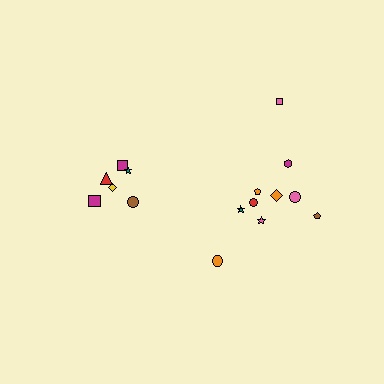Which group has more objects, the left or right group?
The right group.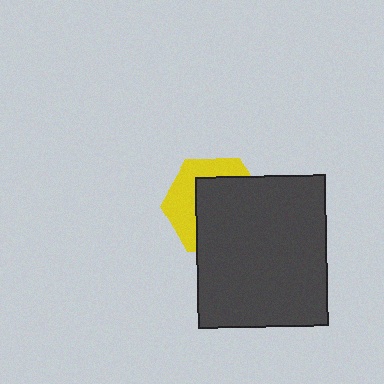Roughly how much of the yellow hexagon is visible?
A small part of it is visible (roughly 40%).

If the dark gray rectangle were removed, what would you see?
You would see the complete yellow hexagon.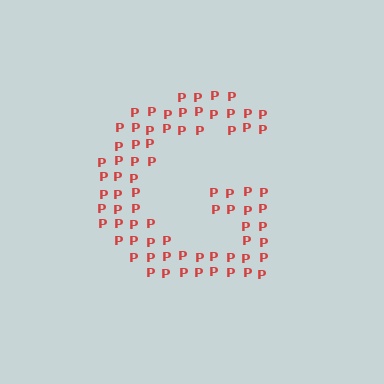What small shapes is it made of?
It is made of small letter P's.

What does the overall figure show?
The overall figure shows the letter G.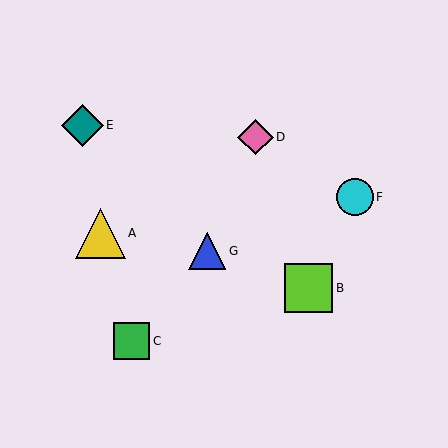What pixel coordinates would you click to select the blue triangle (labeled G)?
Click at (207, 251) to select the blue triangle G.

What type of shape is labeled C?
Shape C is a green square.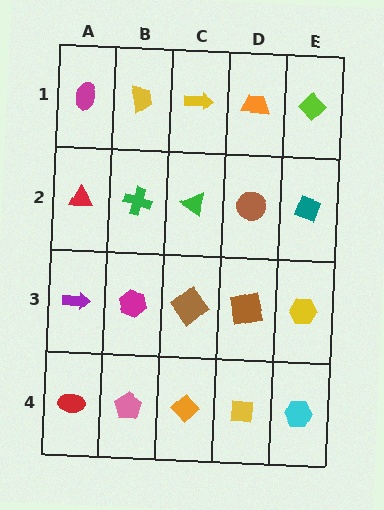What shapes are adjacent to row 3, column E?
A teal diamond (row 2, column E), a cyan hexagon (row 4, column E), a brown square (row 3, column D).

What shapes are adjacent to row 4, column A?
A purple arrow (row 3, column A), a pink pentagon (row 4, column B).